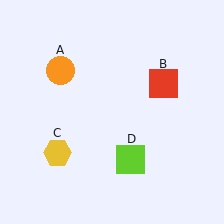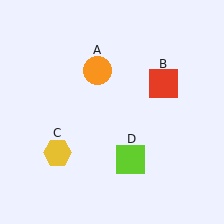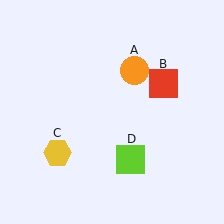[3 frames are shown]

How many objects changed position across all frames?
1 object changed position: orange circle (object A).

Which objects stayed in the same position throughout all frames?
Red square (object B) and yellow hexagon (object C) and lime square (object D) remained stationary.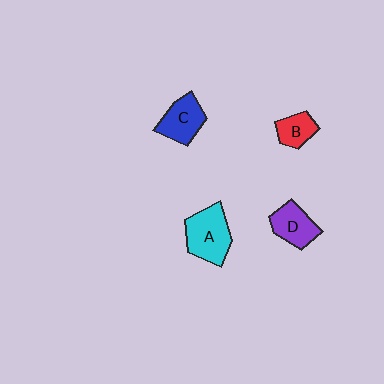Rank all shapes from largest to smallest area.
From largest to smallest: A (cyan), C (blue), D (purple), B (red).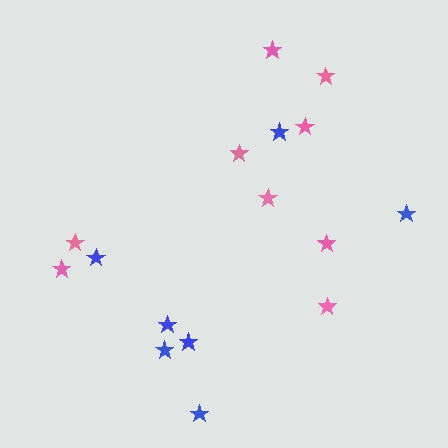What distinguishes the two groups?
There are 2 groups: one group of pink stars (9) and one group of blue stars (7).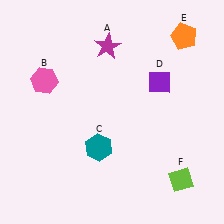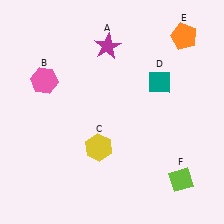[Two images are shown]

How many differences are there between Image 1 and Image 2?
There are 2 differences between the two images.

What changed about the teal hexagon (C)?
In Image 1, C is teal. In Image 2, it changed to yellow.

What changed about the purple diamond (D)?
In Image 1, D is purple. In Image 2, it changed to teal.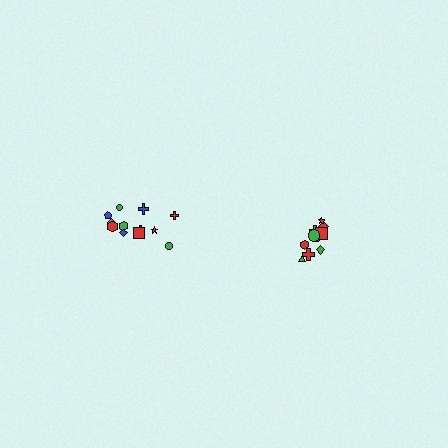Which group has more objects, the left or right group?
The left group.